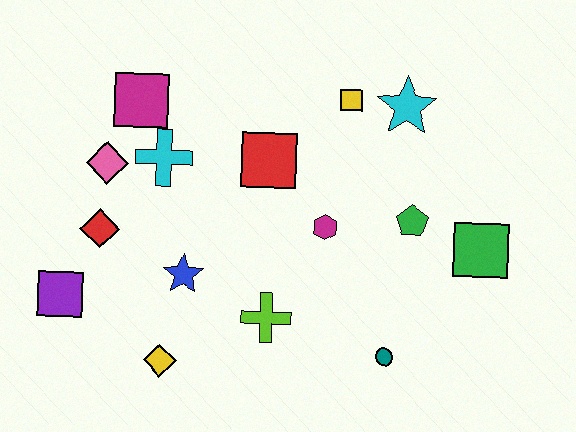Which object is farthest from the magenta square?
The green square is farthest from the magenta square.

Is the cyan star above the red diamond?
Yes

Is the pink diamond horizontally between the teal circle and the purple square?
Yes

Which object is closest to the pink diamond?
The cyan cross is closest to the pink diamond.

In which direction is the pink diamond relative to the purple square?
The pink diamond is above the purple square.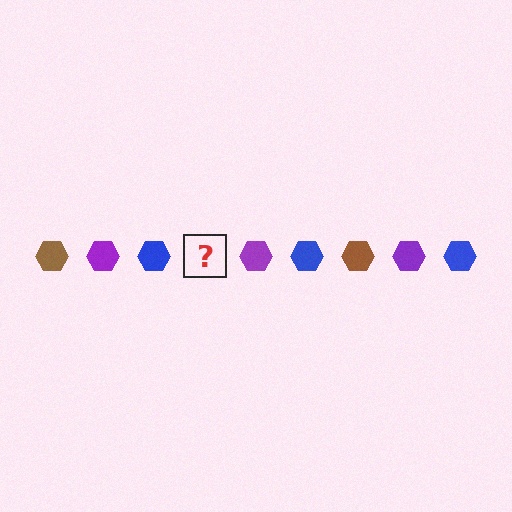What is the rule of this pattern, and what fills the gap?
The rule is that the pattern cycles through brown, purple, blue hexagons. The gap should be filled with a brown hexagon.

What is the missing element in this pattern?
The missing element is a brown hexagon.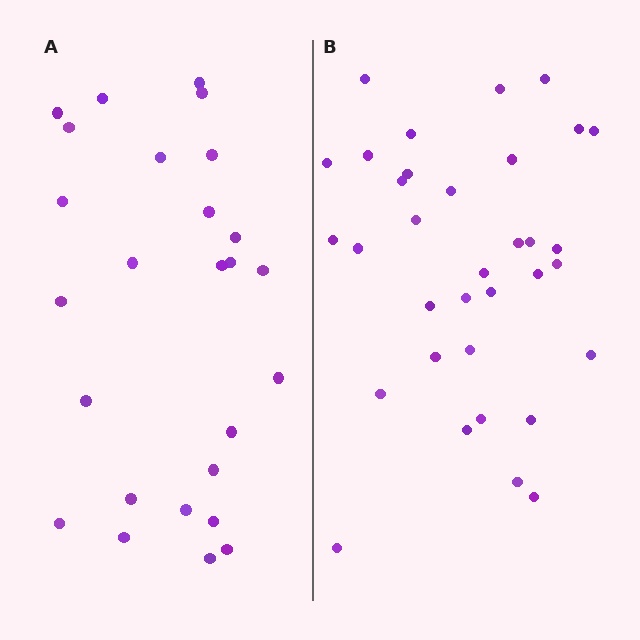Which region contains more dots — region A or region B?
Region B (the right region) has more dots.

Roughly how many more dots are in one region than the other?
Region B has roughly 8 or so more dots than region A.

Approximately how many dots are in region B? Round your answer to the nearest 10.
About 30 dots. (The exact count is 34, which rounds to 30.)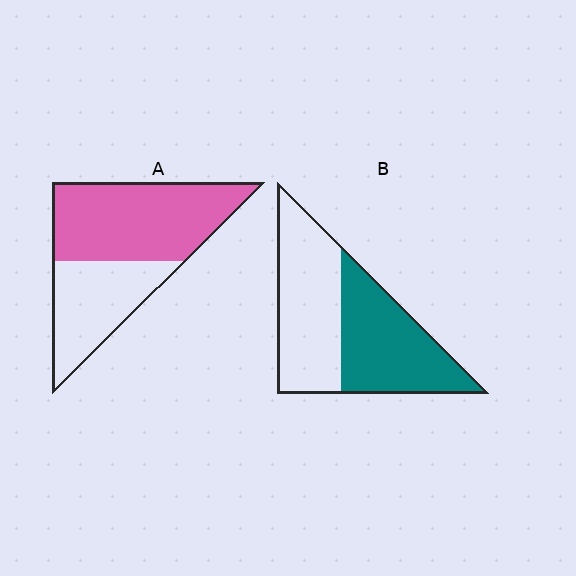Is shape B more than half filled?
Roughly half.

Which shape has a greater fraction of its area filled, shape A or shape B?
Shape A.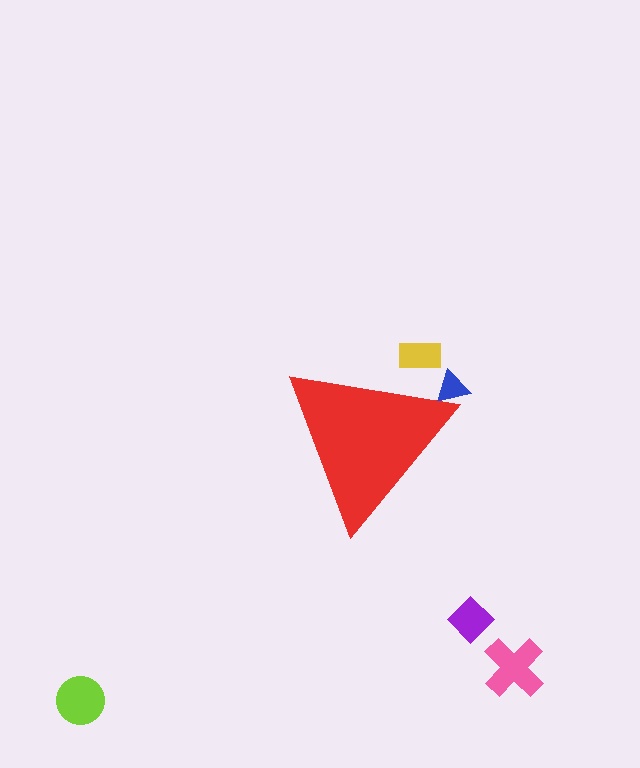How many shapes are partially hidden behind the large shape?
2 shapes are partially hidden.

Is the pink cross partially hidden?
No, the pink cross is fully visible.